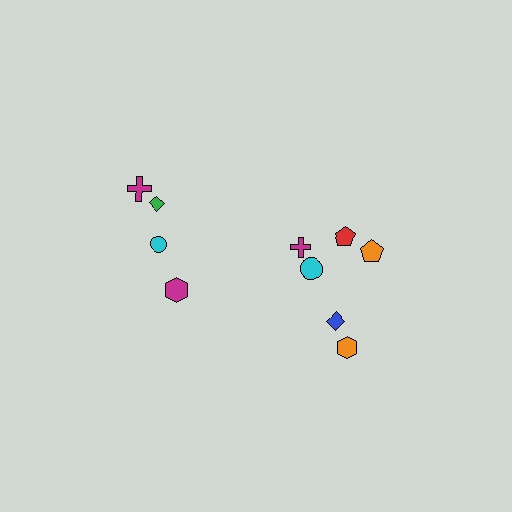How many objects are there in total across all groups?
There are 10 objects.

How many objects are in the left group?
There are 4 objects.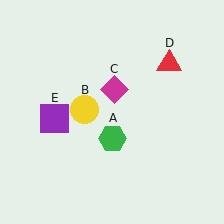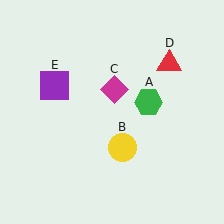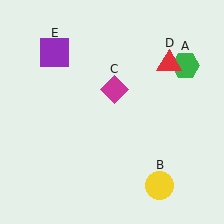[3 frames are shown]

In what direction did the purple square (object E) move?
The purple square (object E) moved up.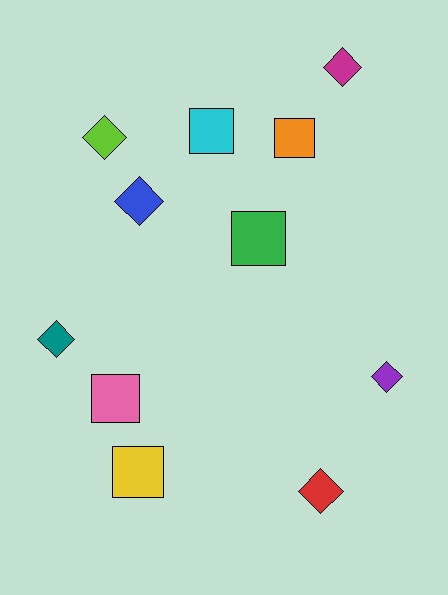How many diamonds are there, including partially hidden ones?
There are 6 diamonds.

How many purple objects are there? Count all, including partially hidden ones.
There is 1 purple object.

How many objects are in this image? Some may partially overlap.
There are 11 objects.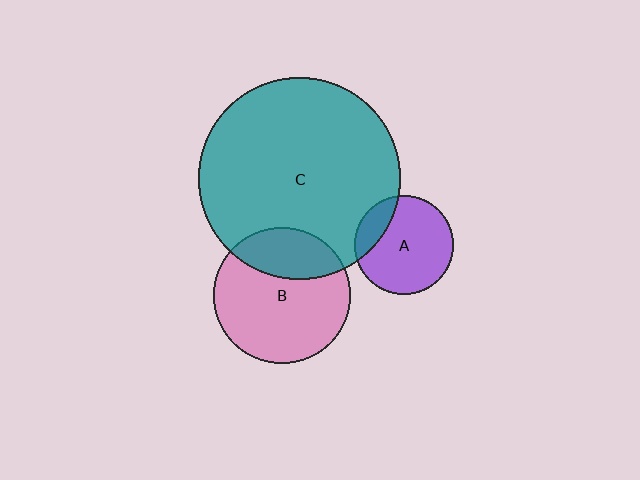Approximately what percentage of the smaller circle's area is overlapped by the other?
Approximately 30%.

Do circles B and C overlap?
Yes.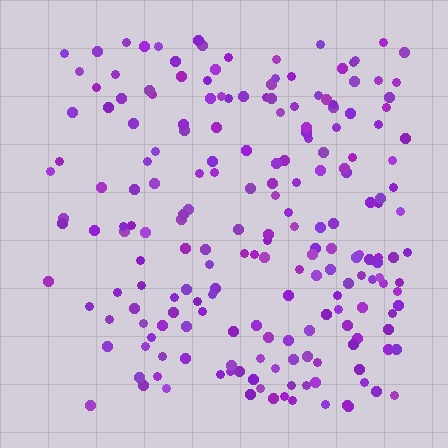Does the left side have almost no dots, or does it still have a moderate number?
Still a moderate number, just noticeably fewer than the right.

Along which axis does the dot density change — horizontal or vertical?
Horizontal.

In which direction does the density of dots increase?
From left to right, with the right side densest.